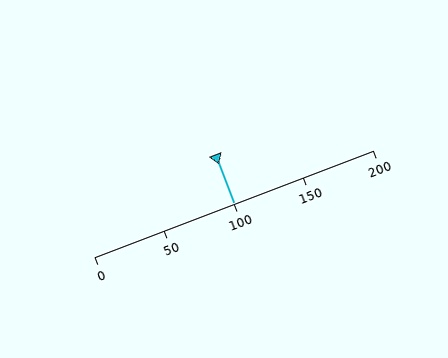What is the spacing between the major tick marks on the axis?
The major ticks are spaced 50 apart.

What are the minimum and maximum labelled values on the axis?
The axis runs from 0 to 200.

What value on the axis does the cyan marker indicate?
The marker indicates approximately 100.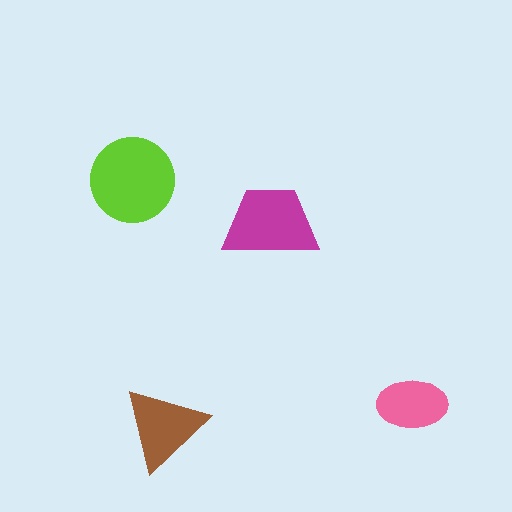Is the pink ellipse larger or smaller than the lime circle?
Smaller.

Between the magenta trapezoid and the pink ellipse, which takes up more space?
The magenta trapezoid.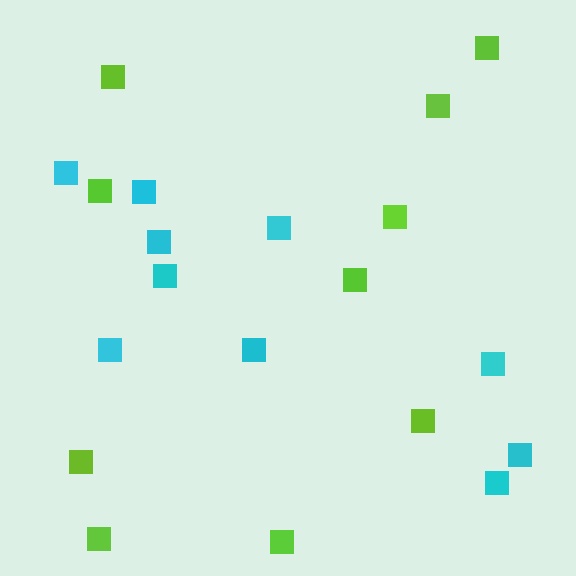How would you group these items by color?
There are 2 groups: one group of cyan squares (10) and one group of lime squares (10).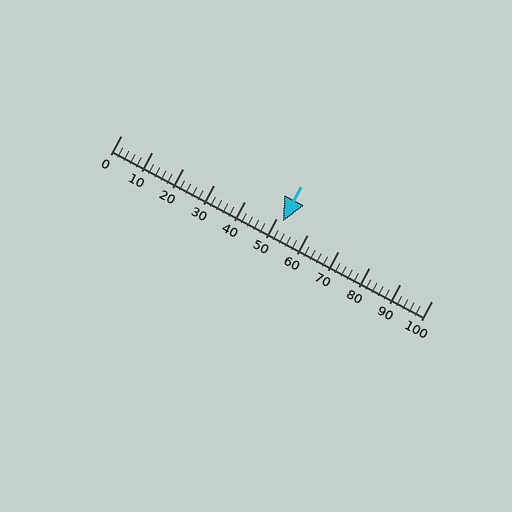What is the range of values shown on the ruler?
The ruler shows values from 0 to 100.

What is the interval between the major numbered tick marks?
The major tick marks are spaced 10 units apart.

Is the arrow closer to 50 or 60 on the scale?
The arrow is closer to 50.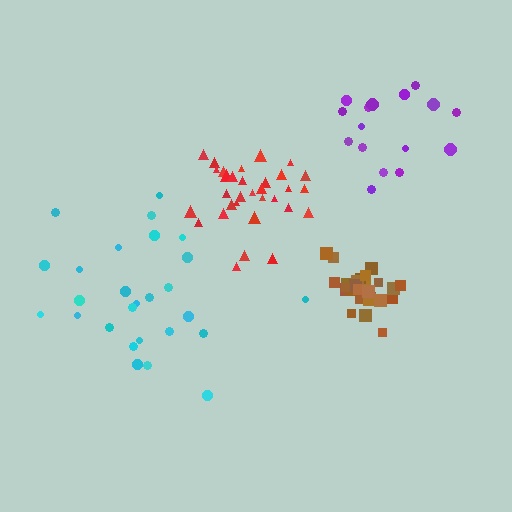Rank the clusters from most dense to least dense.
brown, red, purple, cyan.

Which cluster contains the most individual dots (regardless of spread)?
Red (32).